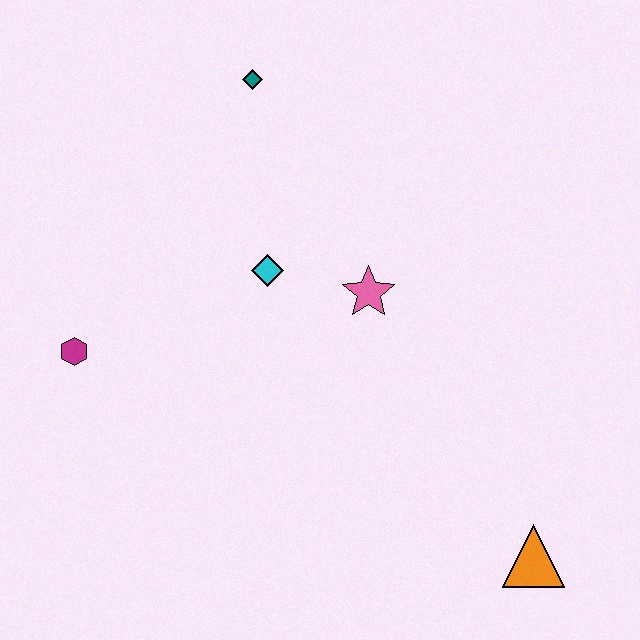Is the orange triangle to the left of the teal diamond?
No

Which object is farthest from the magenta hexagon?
The orange triangle is farthest from the magenta hexagon.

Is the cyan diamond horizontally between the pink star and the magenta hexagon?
Yes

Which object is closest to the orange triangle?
The pink star is closest to the orange triangle.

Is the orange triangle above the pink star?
No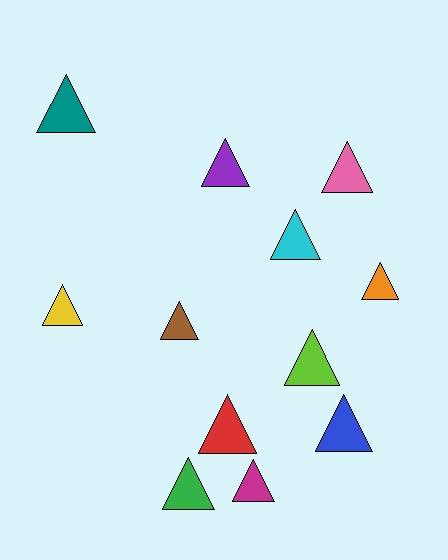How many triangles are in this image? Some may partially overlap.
There are 12 triangles.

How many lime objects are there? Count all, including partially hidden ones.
There is 1 lime object.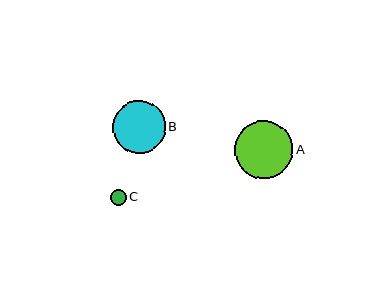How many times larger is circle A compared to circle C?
Circle A is approximately 3.6 times the size of circle C.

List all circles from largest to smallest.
From largest to smallest: A, B, C.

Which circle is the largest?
Circle A is the largest with a size of approximately 58 pixels.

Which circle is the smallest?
Circle C is the smallest with a size of approximately 16 pixels.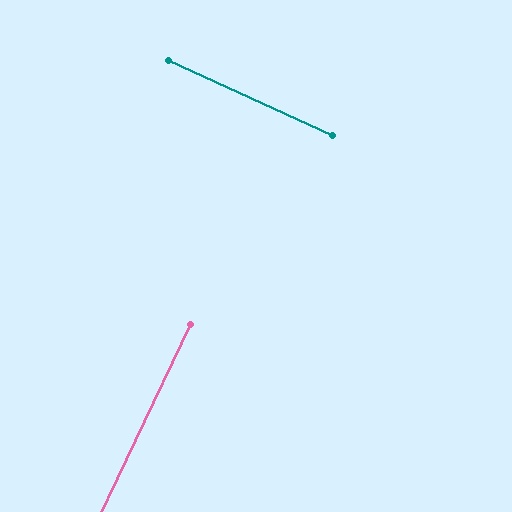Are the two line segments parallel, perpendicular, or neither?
Perpendicular — they meet at approximately 89°.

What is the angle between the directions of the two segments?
Approximately 89 degrees.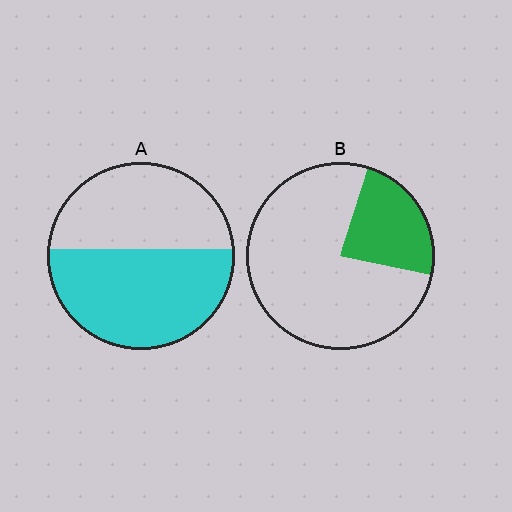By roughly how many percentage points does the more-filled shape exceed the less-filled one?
By roughly 30 percentage points (A over B).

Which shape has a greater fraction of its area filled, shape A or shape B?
Shape A.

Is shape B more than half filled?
No.